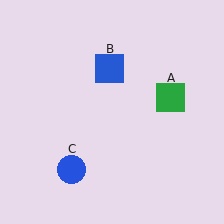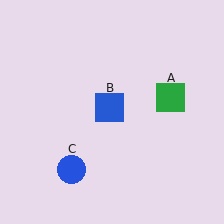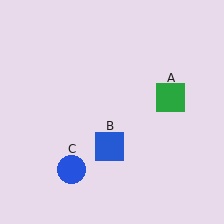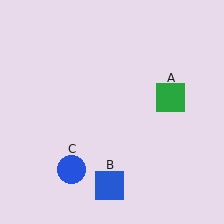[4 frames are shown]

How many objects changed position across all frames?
1 object changed position: blue square (object B).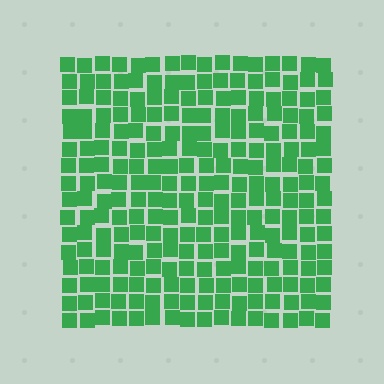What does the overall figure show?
The overall figure shows a square.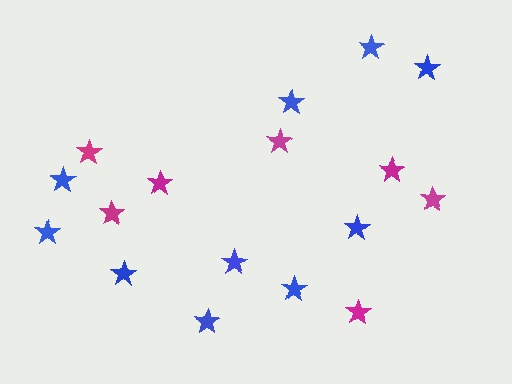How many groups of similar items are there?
There are 2 groups: one group of magenta stars (7) and one group of blue stars (10).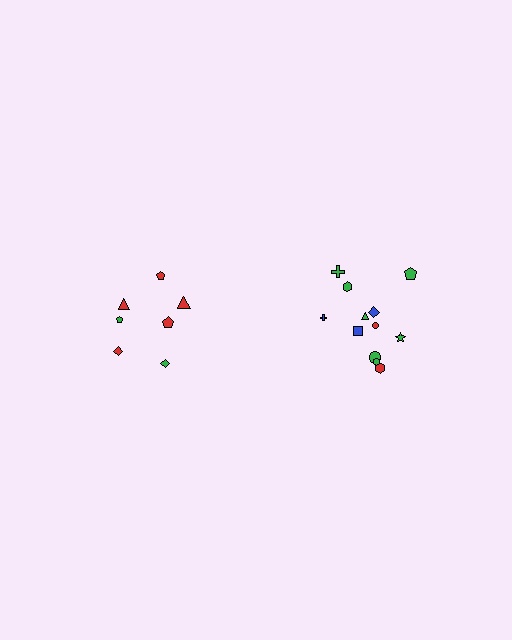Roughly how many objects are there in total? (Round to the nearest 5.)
Roughly 20 objects in total.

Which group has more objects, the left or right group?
The right group.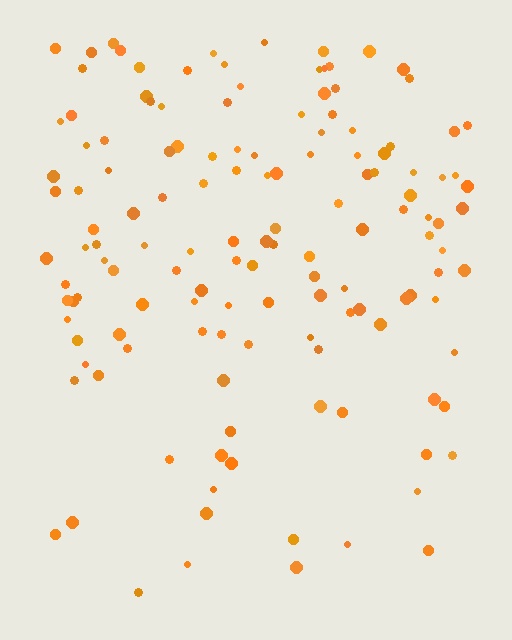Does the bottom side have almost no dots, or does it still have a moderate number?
Still a moderate number, just noticeably fewer than the top.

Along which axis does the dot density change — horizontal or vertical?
Vertical.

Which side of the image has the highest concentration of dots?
The top.